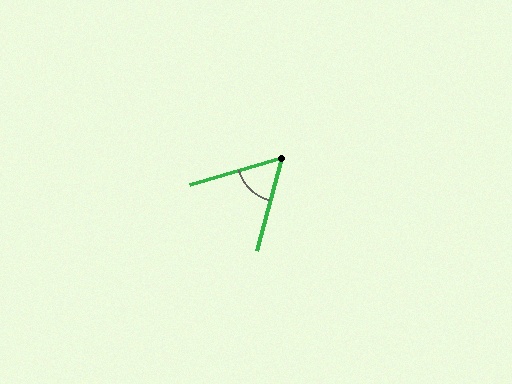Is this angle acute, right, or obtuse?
It is acute.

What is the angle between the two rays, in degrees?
Approximately 59 degrees.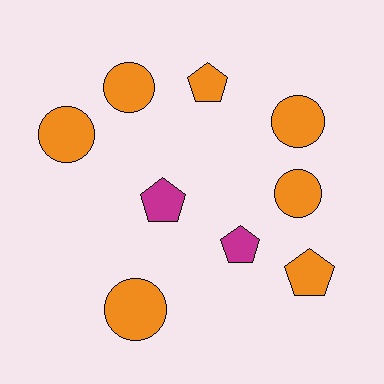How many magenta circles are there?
There are no magenta circles.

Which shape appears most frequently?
Circle, with 5 objects.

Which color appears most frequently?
Orange, with 7 objects.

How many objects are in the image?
There are 9 objects.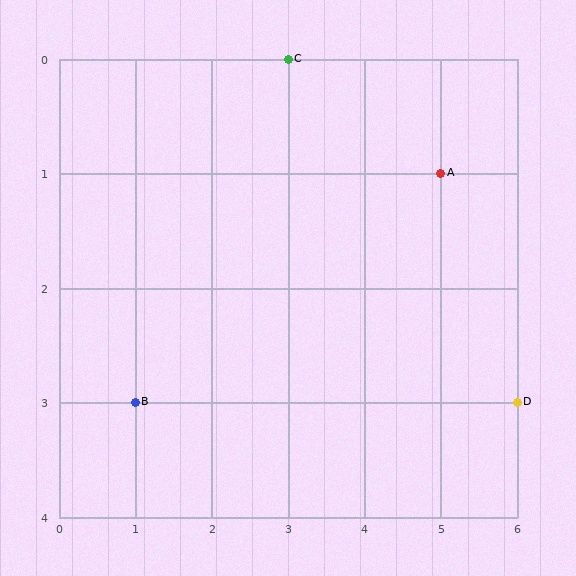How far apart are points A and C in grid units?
Points A and C are 2 columns and 1 row apart (about 2.2 grid units diagonally).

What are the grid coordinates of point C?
Point C is at grid coordinates (3, 0).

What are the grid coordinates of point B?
Point B is at grid coordinates (1, 3).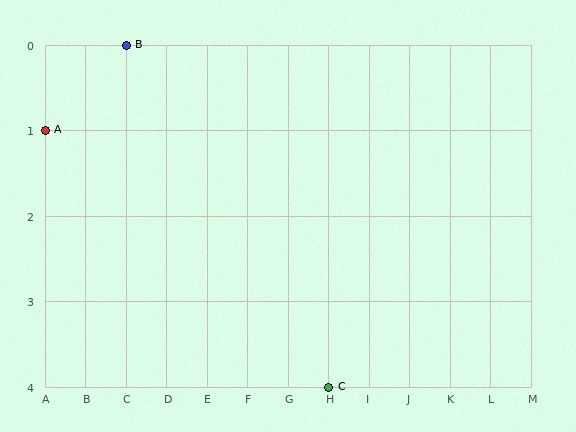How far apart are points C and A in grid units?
Points C and A are 7 columns and 3 rows apart (about 7.6 grid units diagonally).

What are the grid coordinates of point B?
Point B is at grid coordinates (C, 0).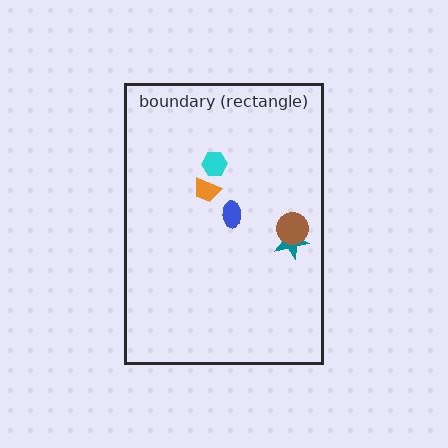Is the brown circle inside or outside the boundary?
Inside.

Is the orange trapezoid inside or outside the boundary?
Inside.